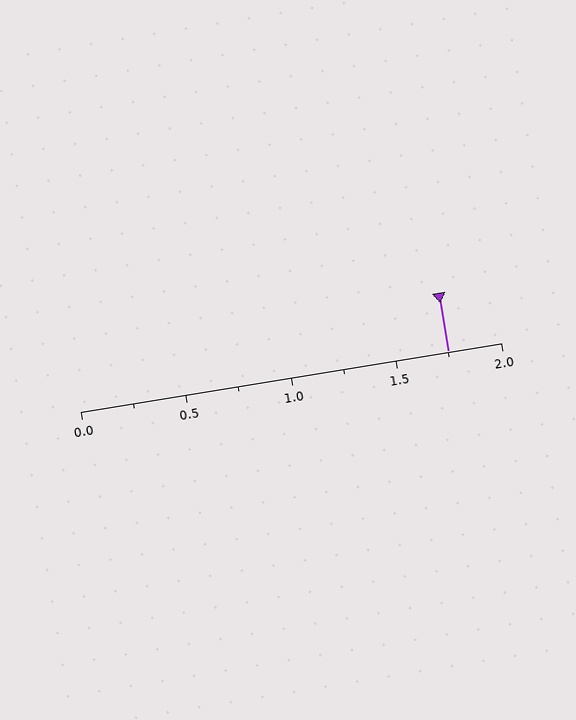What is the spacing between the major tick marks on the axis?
The major ticks are spaced 0.5 apart.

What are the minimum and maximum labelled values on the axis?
The axis runs from 0.0 to 2.0.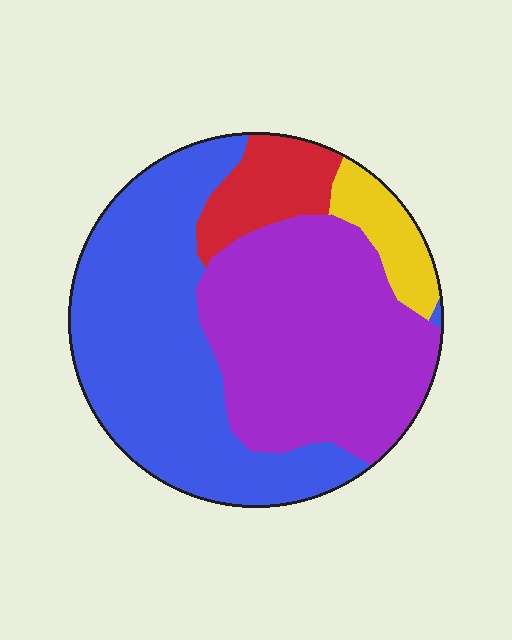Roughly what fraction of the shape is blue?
Blue takes up about two fifths (2/5) of the shape.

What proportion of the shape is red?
Red takes up about one tenth (1/10) of the shape.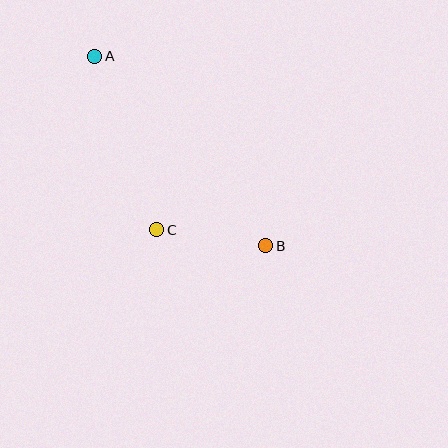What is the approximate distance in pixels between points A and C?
The distance between A and C is approximately 184 pixels.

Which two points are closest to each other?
Points B and C are closest to each other.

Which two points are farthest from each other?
Points A and B are farthest from each other.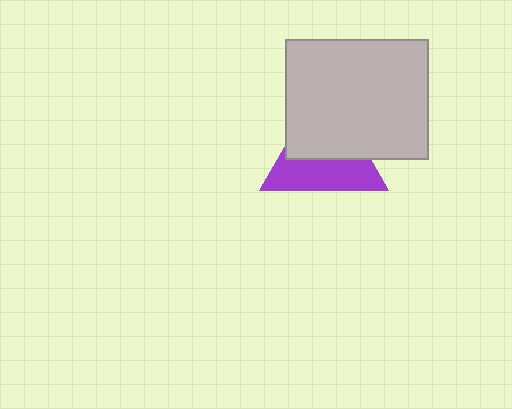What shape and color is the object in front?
The object in front is a light gray rectangle.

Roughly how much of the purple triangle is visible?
About half of it is visible (roughly 49%).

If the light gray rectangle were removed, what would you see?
You would see the complete purple triangle.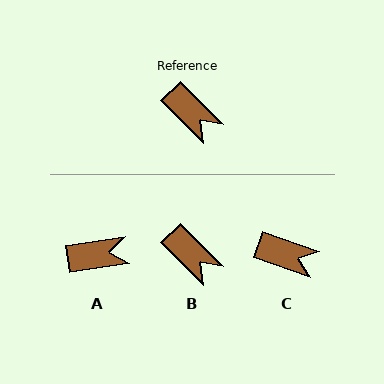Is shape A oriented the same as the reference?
No, it is off by about 53 degrees.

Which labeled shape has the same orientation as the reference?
B.